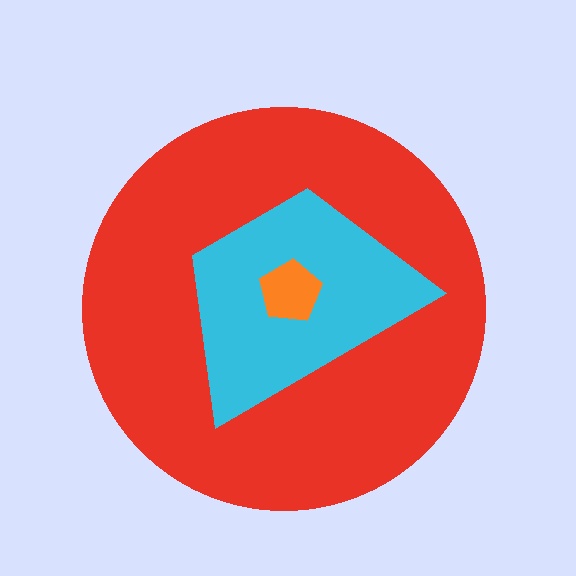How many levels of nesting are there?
3.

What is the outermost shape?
The red circle.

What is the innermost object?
The orange pentagon.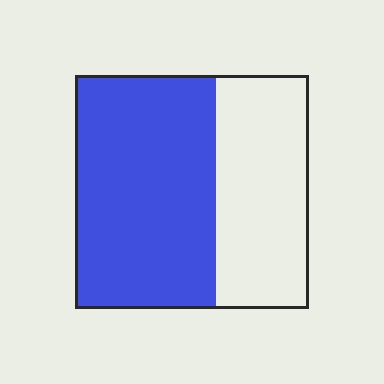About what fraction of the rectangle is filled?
About three fifths (3/5).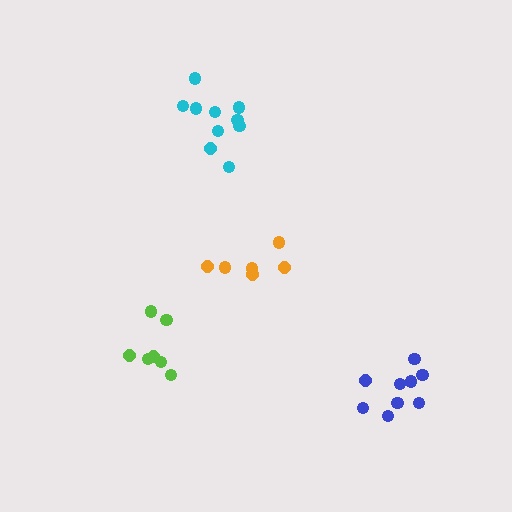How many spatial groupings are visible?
There are 4 spatial groupings.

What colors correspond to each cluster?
The clusters are colored: blue, lime, orange, cyan.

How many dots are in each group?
Group 1: 9 dots, Group 2: 7 dots, Group 3: 6 dots, Group 4: 10 dots (32 total).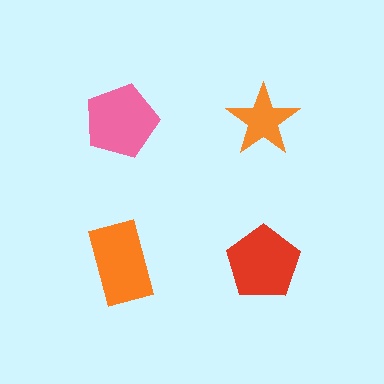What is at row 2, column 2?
A red pentagon.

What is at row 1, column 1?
A pink pentagon.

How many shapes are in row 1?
2 shapes.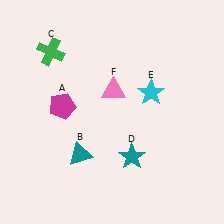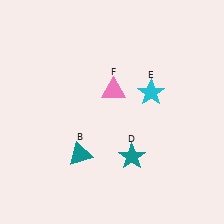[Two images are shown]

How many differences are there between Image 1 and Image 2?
There are 2 differences between the two images.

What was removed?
The magenta pentagon (A), the green cross (C) were removed in Image 2.